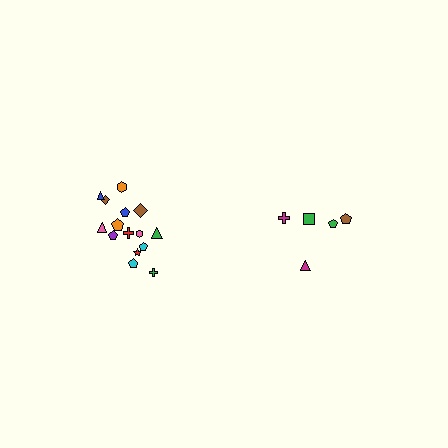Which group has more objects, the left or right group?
The left group.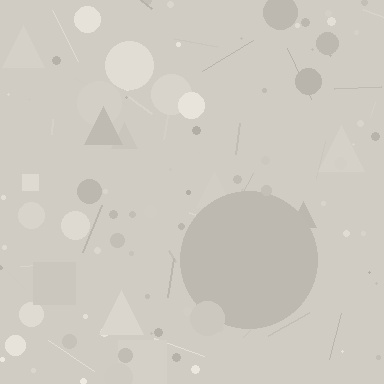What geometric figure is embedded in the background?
A circle is embedded in the background.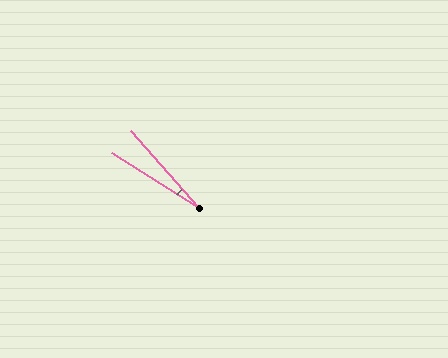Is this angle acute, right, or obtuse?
It is acute.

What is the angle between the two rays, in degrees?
Approximately 16 degrees.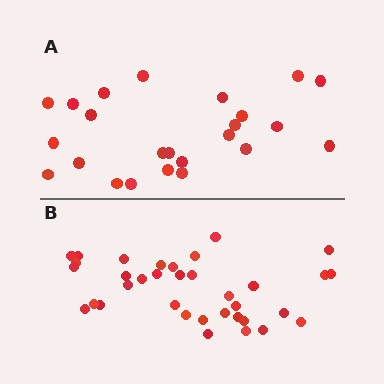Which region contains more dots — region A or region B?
Region B (the bottom region) has more dots.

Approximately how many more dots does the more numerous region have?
Region B has roughly 12 or so more dots than region A.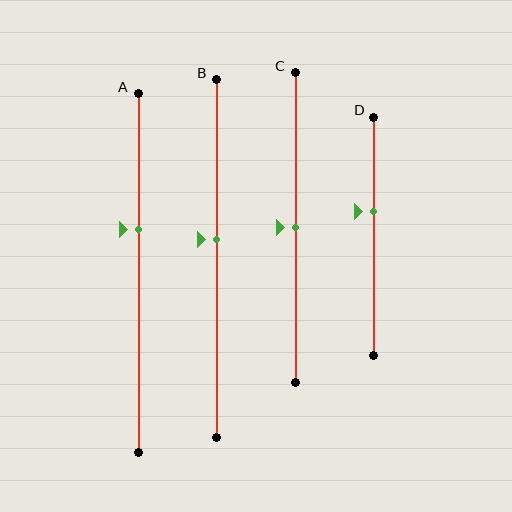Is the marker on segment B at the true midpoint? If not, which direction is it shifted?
No, the marker on segment B is shifted upward by about 6% of the segment length.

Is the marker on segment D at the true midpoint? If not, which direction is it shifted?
No, the marker on segment D is shifted upward by about 10% of the segment length.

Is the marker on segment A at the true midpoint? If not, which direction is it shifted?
No, the marker on segment A is shifted upward by about 12% of the segment length.